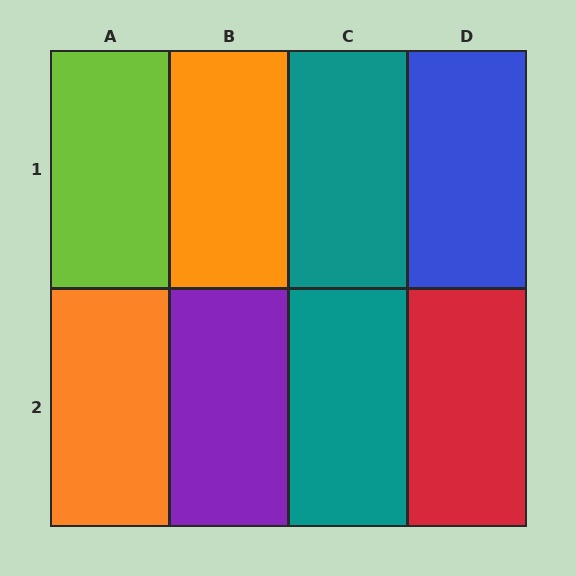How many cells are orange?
2 cells are orange.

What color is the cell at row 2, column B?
Purple.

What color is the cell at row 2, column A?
Orange.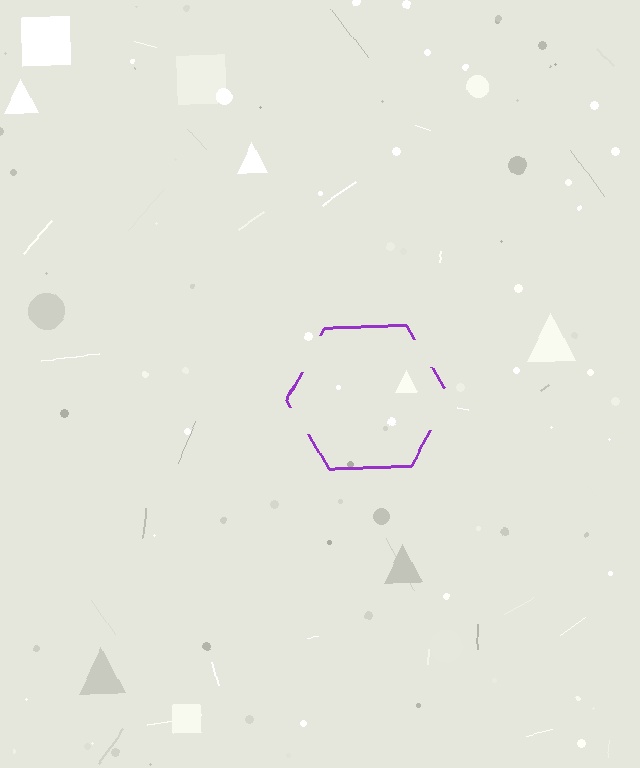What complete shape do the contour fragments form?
The contour fragments form a hexagon.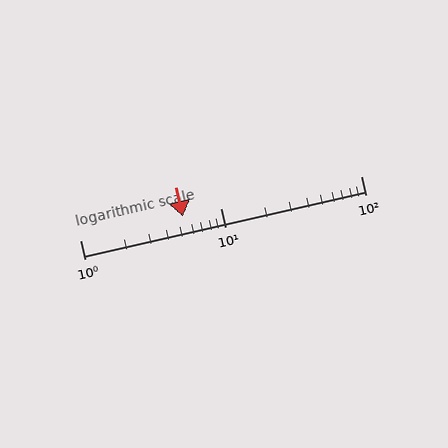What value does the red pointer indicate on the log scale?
The pointer indicates approximately 5.4.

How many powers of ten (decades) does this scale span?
The scale spans 2 decades, from 1 to 100.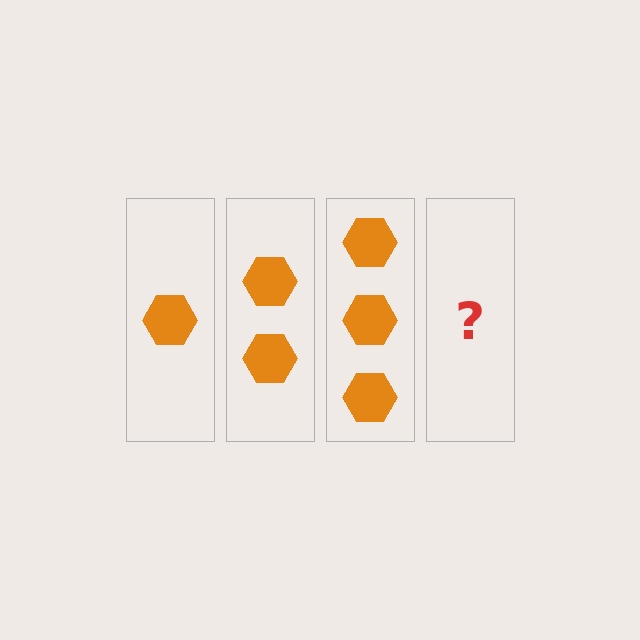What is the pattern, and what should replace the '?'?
The pattern is that each step adds one more hexagon. The '?' should be 4 hexagons.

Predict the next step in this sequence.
The next step is 4 hexagons.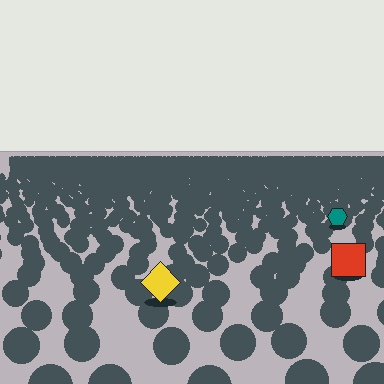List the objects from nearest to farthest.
From nearest to farthest: the yellow diamond, the red square, the teal hexagon.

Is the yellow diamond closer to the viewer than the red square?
Yes. The yellow diamond is closer — you can tell from the texture gradient: the ground texture is coarser near it.